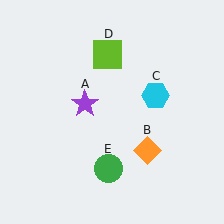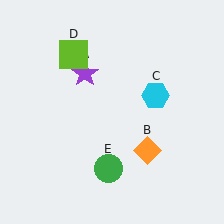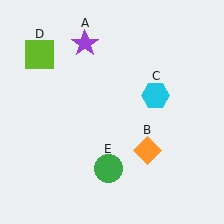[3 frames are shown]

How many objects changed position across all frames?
2 objects changed position: purple star (object A), lime square (object D).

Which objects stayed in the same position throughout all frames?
Orange diamond (object B) and cyan hexagon (object C) and green circle (object E) remained stationary.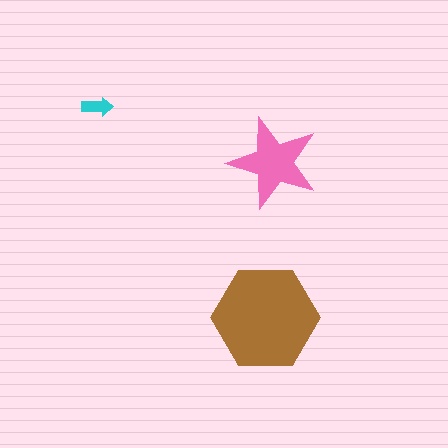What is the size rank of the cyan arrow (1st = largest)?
3rd.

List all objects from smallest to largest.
The cyan arrow, the pink star, the brown hexagon.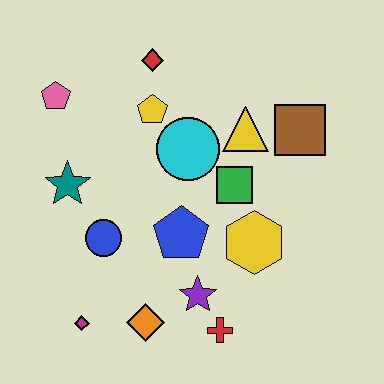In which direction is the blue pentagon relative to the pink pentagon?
The blue pentagon is below the pink pentagon.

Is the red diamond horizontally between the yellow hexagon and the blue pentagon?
No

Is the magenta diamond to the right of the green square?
No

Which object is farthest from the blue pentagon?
The pink pentagon is farthest from the blue pentagon.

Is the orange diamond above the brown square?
No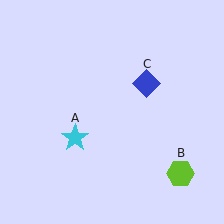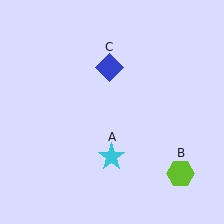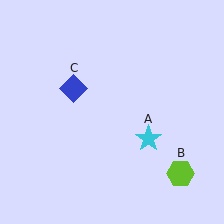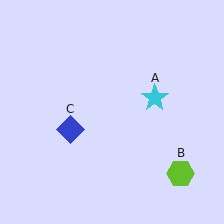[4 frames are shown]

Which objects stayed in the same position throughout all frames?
Lime hexagon (object B) remained stationary.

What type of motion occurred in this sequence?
The cyan star (object A), blue diamond (object C) rotated counterclockwise around the center of the scene.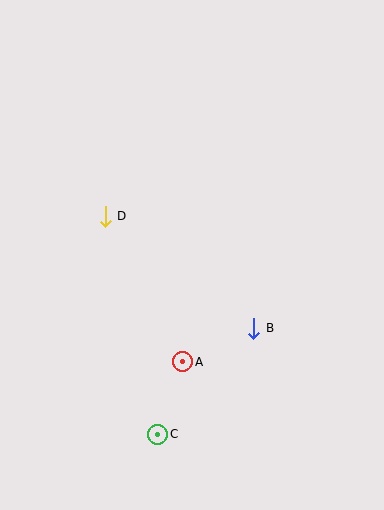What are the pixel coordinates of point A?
Point A is at (183, 362).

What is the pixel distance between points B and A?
The distance between B and A is 78 pixels.